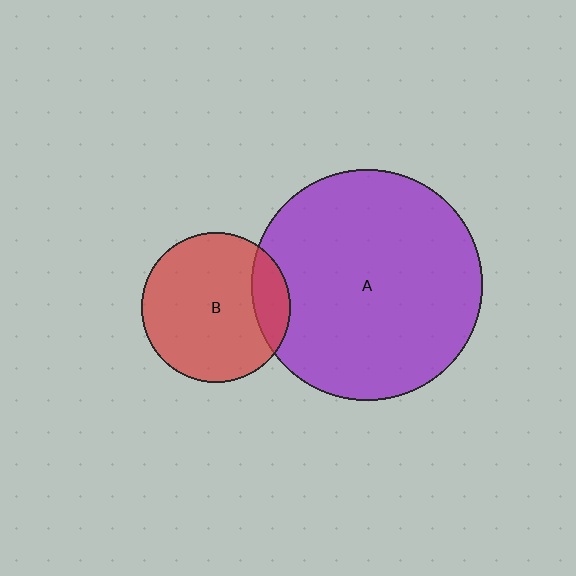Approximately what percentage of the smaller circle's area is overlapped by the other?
Approximately 15%.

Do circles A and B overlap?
Yes.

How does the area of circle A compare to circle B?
Approximately 2.4 times.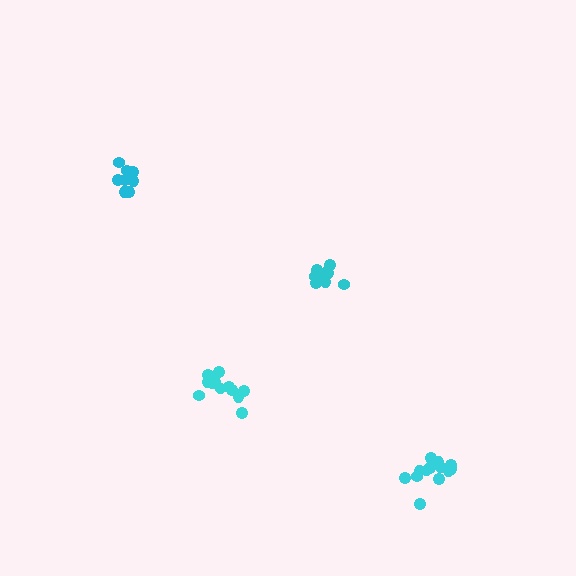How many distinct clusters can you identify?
There are 4 distinct clusters.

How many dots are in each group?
Group 1: 9 dots, Group 2: 12 dots, Group 3: 13 dots, Group 4: 9 dots (43 total).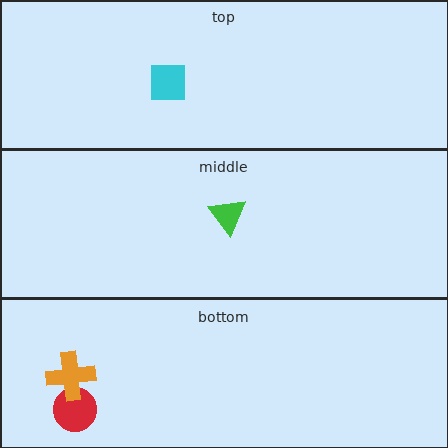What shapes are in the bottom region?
The red circle, the orange cross.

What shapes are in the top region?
The cyan square.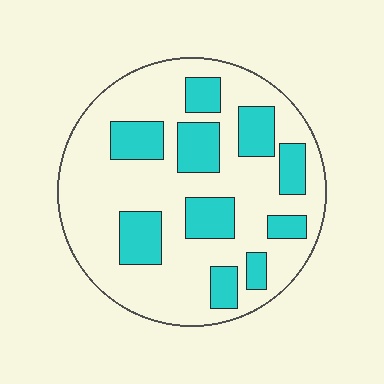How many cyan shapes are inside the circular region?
10.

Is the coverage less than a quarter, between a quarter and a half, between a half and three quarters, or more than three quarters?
Between a quarter and a half.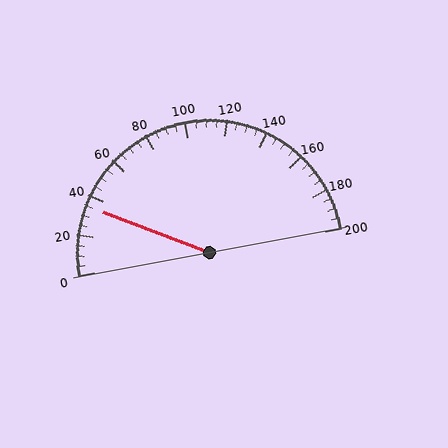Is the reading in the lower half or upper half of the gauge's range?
The reading is in the lower half of the range (0 to 200).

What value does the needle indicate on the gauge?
The needle indicates approximately 35.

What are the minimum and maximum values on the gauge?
The gauge ranges from 0 to 200.